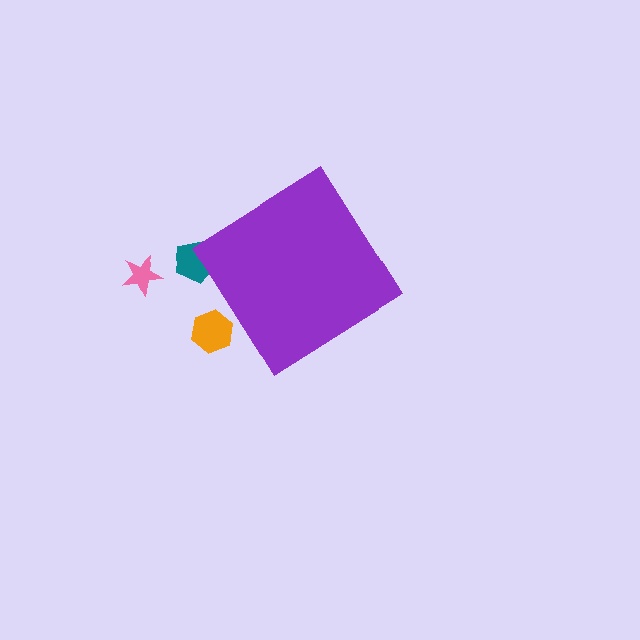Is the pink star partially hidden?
No, the pink star is fully visible.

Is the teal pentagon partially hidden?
Yes, the teal pentagon is partially hidden behind the purple diamond.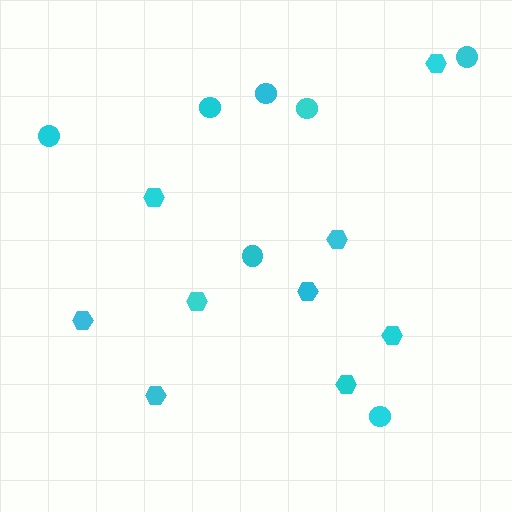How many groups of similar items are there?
There are 2 groups: one group of circles (7) and one group of hexagons (9).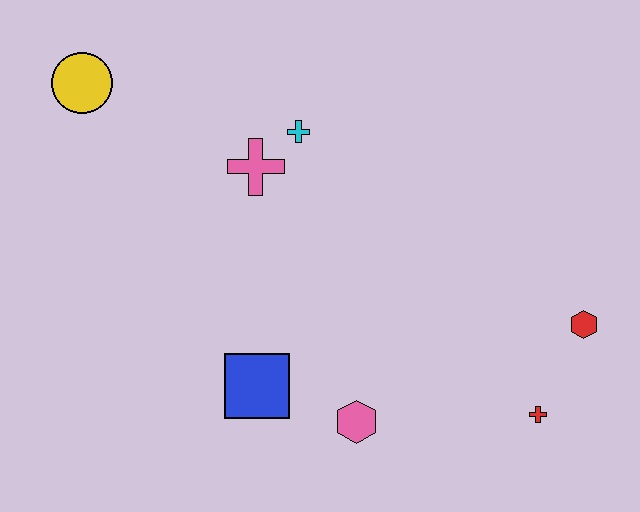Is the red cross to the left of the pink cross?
No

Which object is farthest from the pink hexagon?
The yellow circle is farthest from the pink hexagon.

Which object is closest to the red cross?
The red hexagon is closest to the red cross.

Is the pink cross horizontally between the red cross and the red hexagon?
No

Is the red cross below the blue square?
Yes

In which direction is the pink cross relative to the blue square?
The pink cross is above the blue square.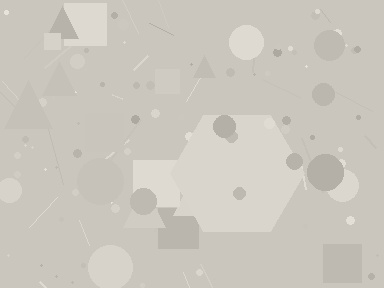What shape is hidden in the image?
A hexagon is hidden in the image.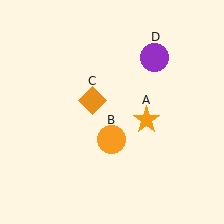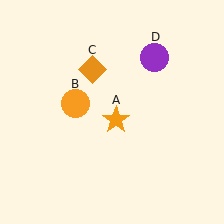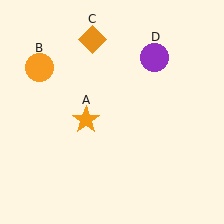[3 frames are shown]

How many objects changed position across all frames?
3 objects changed position: orange star (object A), orange circle (object B), orange diamond (object C).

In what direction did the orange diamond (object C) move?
The orange diamond (object C) moved up.